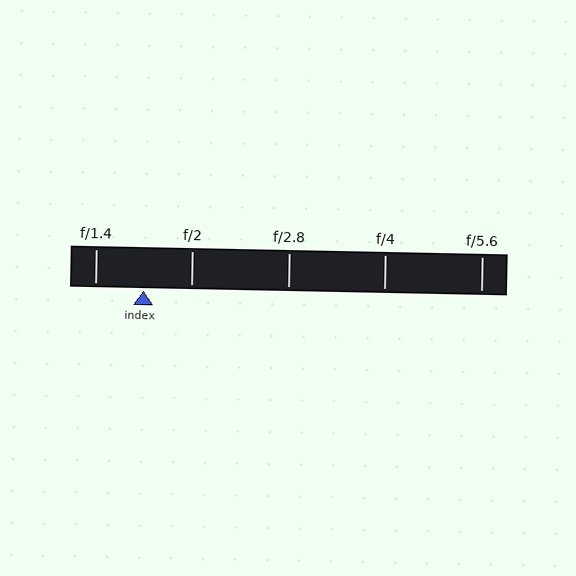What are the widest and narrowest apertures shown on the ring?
The widest aperture shown is f/1.4 and the narrowest is f/5.6.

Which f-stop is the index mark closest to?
The index mark is closest to f/1.4.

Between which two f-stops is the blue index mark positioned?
The index mark is between f/1.4 and f/2.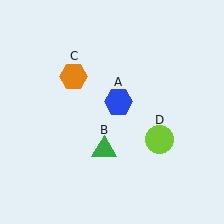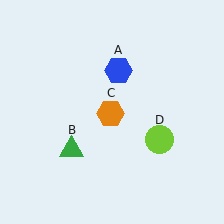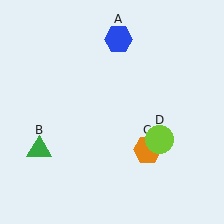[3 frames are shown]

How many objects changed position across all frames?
3 objects changed position: blue hexagon (object A), green triangle (object B), orange hexagon (object C).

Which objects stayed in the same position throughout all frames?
Lime circle (object D) remained stationary.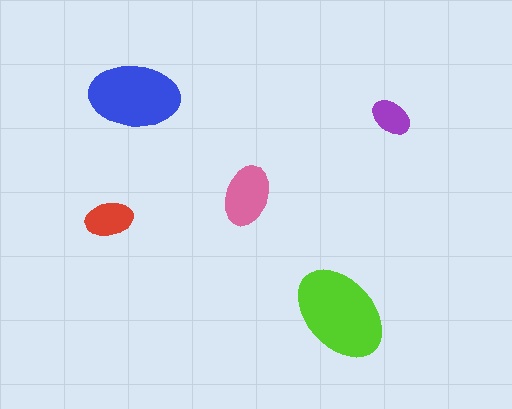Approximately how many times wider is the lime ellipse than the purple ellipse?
About 2.5 times wider.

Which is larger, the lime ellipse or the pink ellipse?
The lime one.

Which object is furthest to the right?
The purple ellipse is rightmost.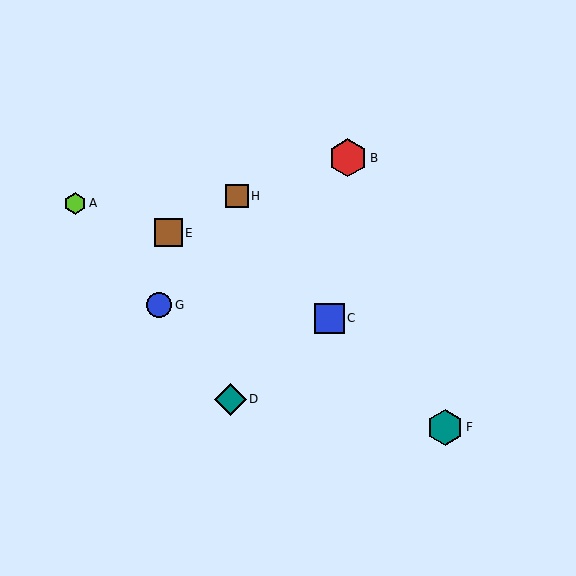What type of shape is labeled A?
Shape A is a lime hexagon.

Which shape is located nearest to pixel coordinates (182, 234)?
The brown square (labeled E) at (169, 233) is nearest to that location.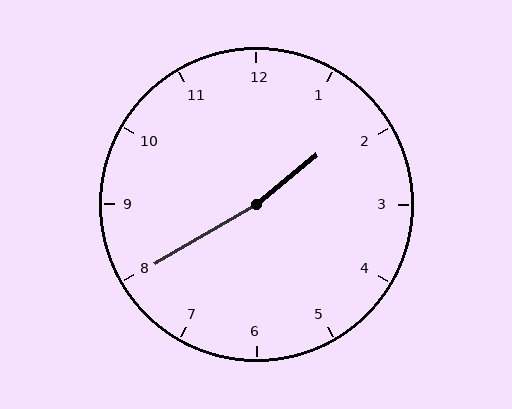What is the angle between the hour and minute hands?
Approximately 170 degrees.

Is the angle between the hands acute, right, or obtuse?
It is obtuse.